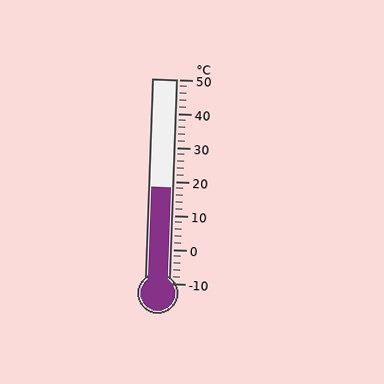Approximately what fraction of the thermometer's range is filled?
The thermometer is filled to approximately 45% of its range.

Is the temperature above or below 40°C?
The temperature is below 40°C.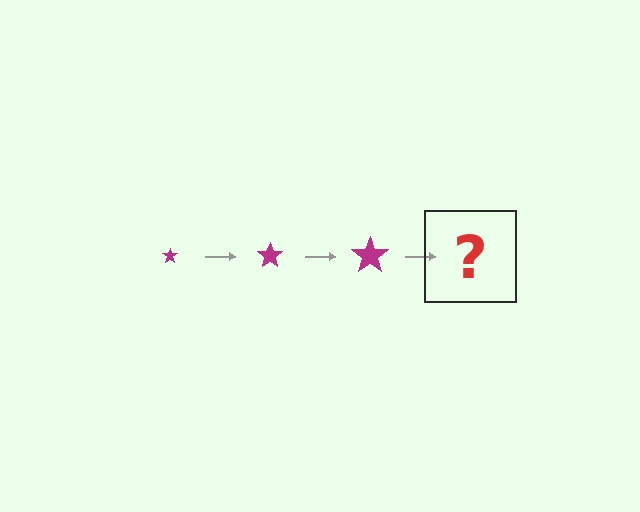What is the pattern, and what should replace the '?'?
The pattern is that the star gets progressively larger each step. The '?' should be a magenta star, larger than the previous one.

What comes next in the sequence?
The next element should be a magenta star, larger than the previous one.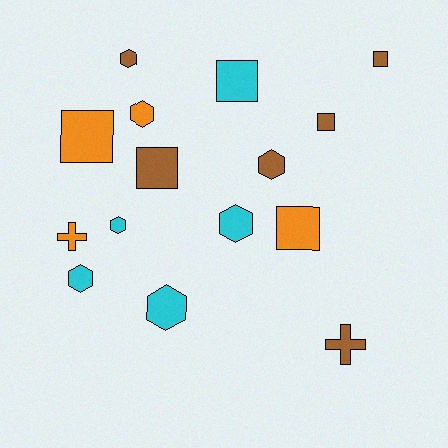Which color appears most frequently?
Brown, with 6 objects.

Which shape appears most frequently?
Hexagon, with 7 objects.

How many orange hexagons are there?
There is 1 orange hexagon.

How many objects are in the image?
There are 15 objects.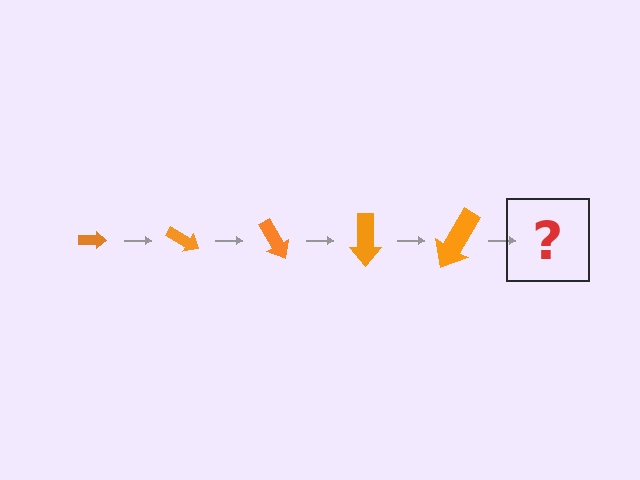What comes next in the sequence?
The next element should be an arrow, larger than the previous one and rotated 150 degrees from the start.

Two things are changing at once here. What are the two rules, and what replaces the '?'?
The two rules are that the arrow grows larger each step and it rotates 30 degrees each step. The '?' should be an arrow, larger than the previous one and rotated 150 degrees from the start.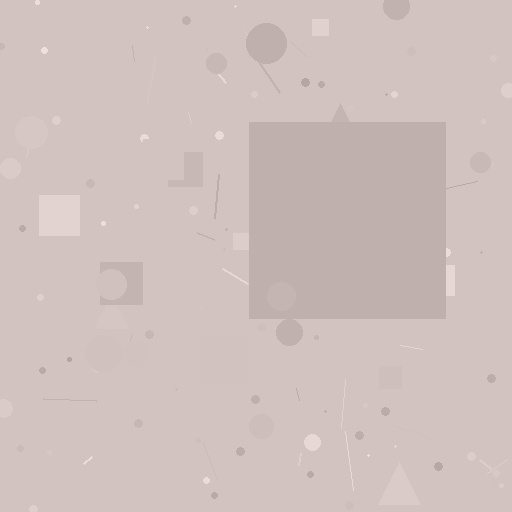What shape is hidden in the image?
A square is hidden in the image.